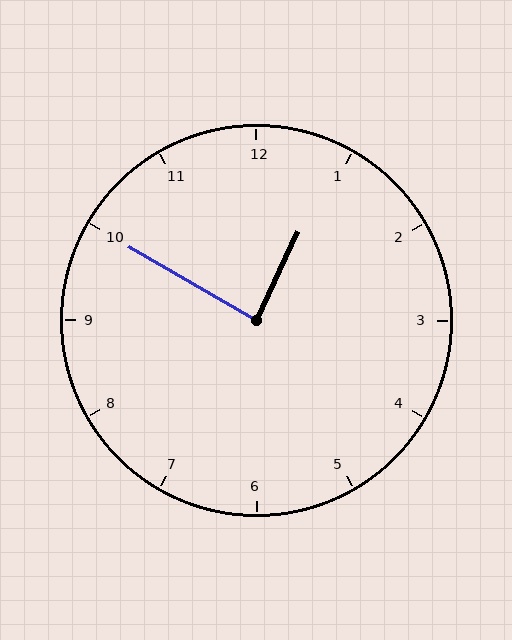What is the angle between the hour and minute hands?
Approximately 85 degrees.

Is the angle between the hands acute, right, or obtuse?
It is right.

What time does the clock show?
12:50.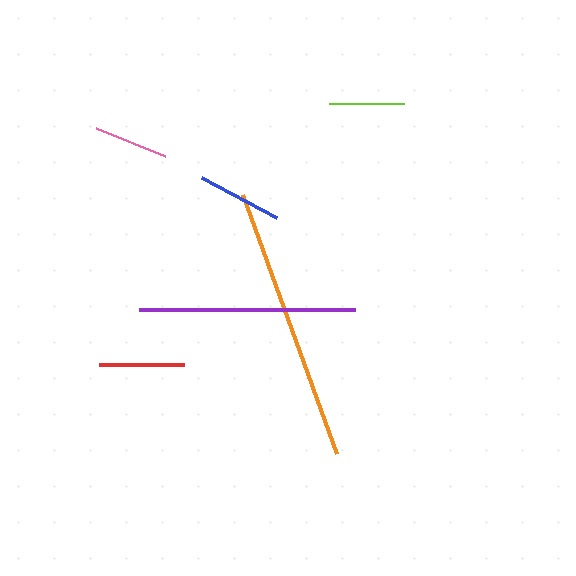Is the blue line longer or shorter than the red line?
The red line is longer than the blue line.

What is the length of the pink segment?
The pink segment is approximately 74 pixels long.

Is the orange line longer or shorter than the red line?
The orange line is longer than the red line.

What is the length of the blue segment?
The blue segment is approximately 85 pixels long.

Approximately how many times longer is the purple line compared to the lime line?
The purple line is approximately 2.9 times the length of the lime line.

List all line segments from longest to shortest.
From longest to shortest: orange, purple, red, blue, lime, pink.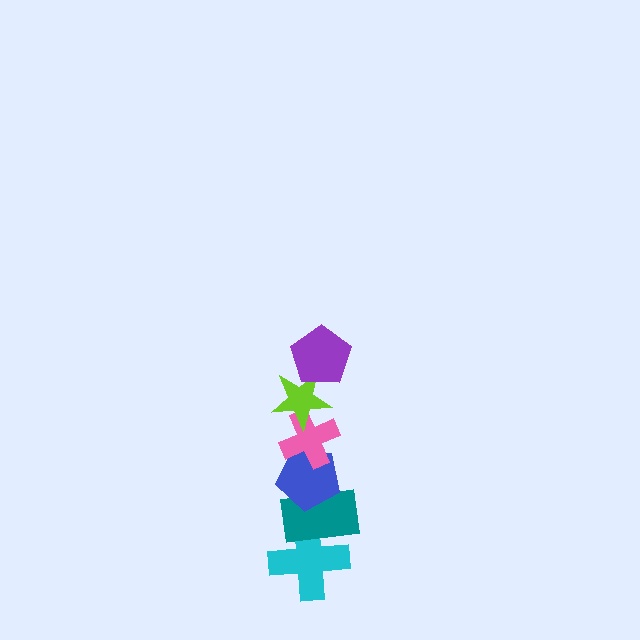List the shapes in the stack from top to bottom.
From top to bottom: the purple pentagon, the lime star, the pink cross, the blue pentagon, the teal rectangle, the cyan cross.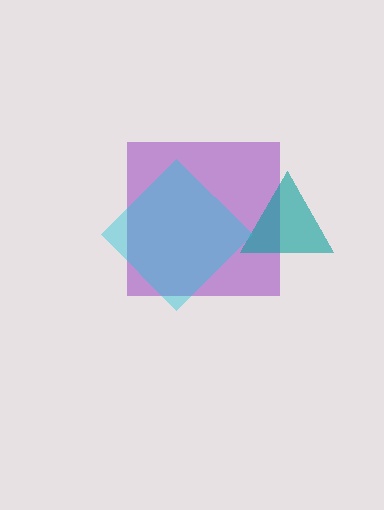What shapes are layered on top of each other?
The layered shapes are: a purple square, a teal triangle, a cyan diamond.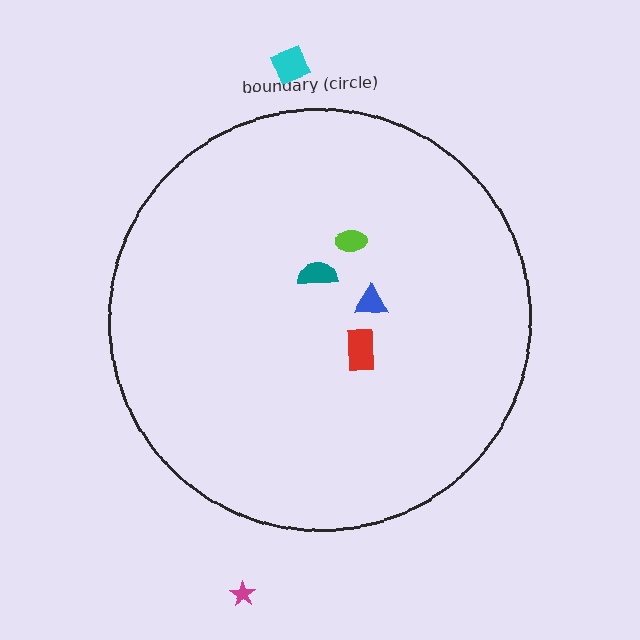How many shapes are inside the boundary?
4 inside, 2 outside.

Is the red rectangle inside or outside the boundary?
Inside.